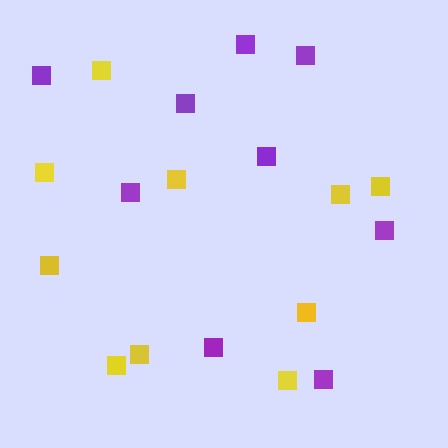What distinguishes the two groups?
There are 2 groups: one group of yellow squares (10) and one group of purple squares (9).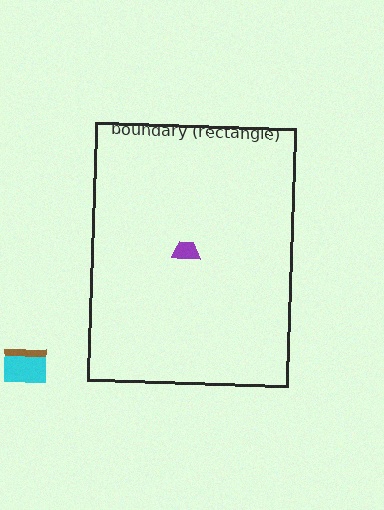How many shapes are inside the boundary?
1 inside, 2 outside.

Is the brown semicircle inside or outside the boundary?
Outside.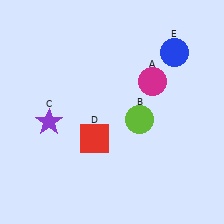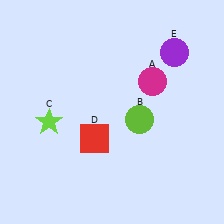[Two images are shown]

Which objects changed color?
C changed from purple to lime. E changed from blue to purple.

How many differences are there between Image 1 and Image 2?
There are 2 differences between the two images.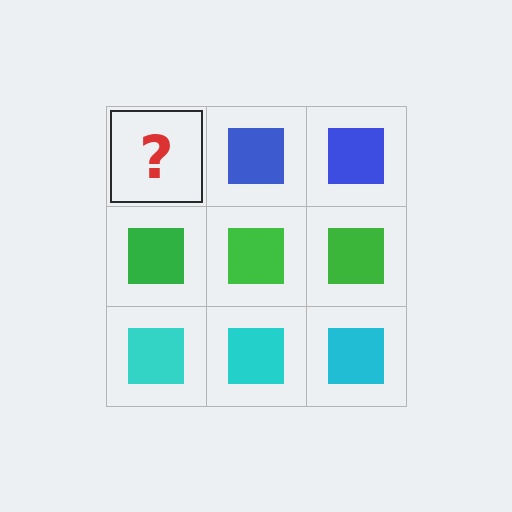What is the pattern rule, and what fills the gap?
The rule is that each row has a consistent color. The gap should be filled with a blue square.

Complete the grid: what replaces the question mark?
The question mark should be replaced with a blue square.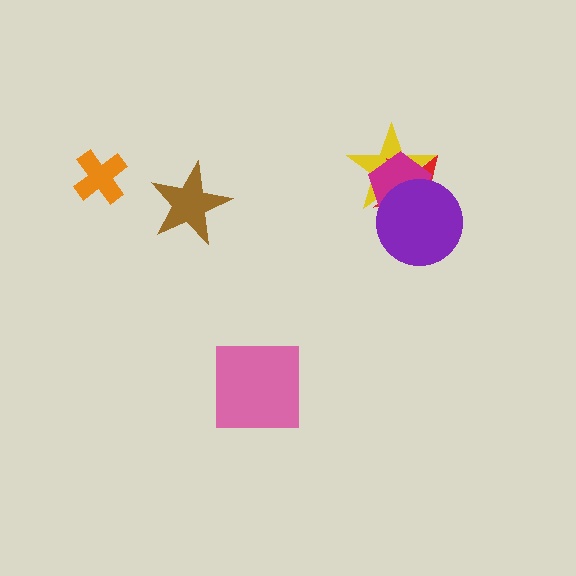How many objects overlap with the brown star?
0 objects overlap with the brown star.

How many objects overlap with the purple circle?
3 objects overlap with the purple circle.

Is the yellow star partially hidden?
Yes, it is partially covered by another shape.